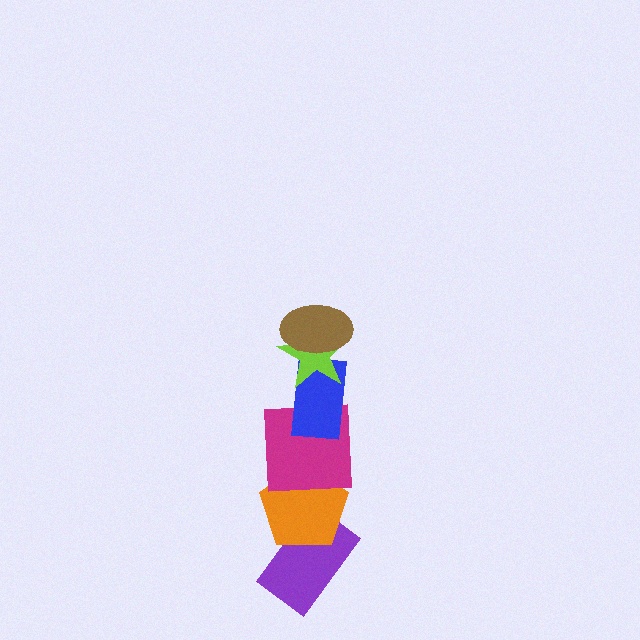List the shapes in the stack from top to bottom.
From top to bottom: the brown ellipse, the lime star, the blue rectangle, the magenta square, the orange pentagon, the purple rectangle.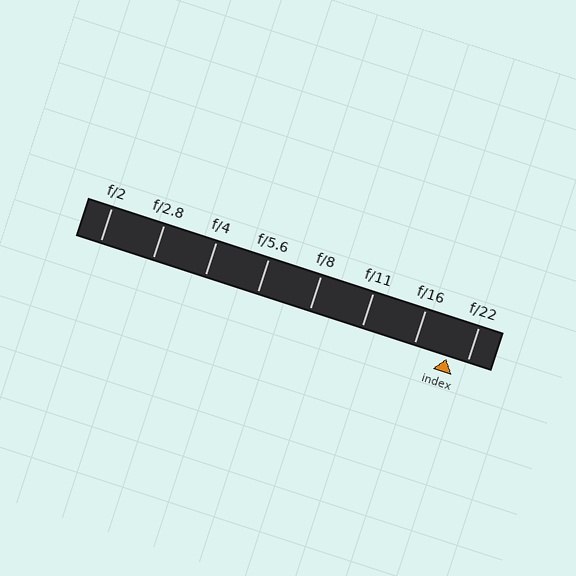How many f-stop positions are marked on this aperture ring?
There are 8 f-stop positions marked.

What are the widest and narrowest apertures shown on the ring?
The widest aperture shown is f/2 and the narrowest is f/22.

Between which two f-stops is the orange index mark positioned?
The index mark is between f/16 and f/22.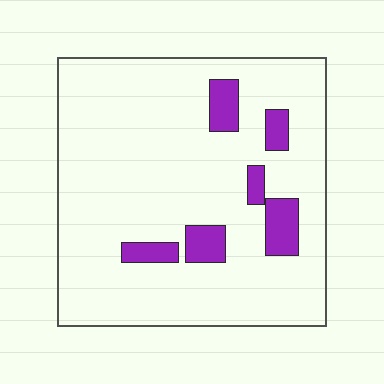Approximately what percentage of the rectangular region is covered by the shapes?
Approximately 10%.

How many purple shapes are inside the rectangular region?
6.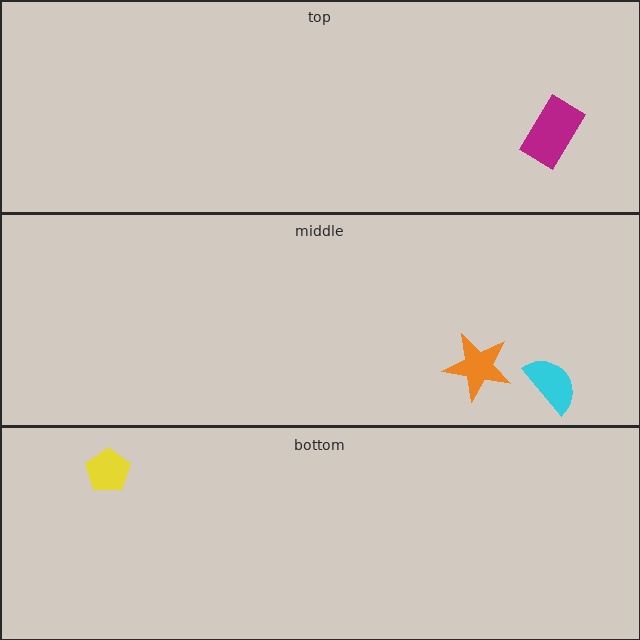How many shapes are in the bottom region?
1.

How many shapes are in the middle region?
2.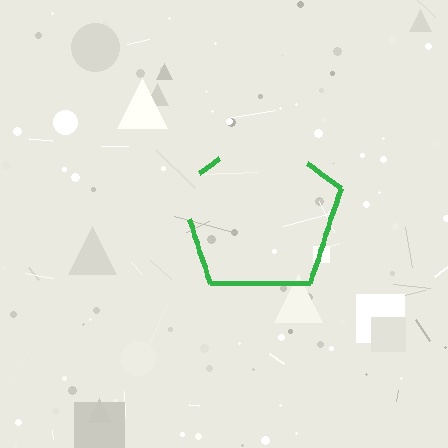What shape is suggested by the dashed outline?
The dashed outline suggests a pentagon.